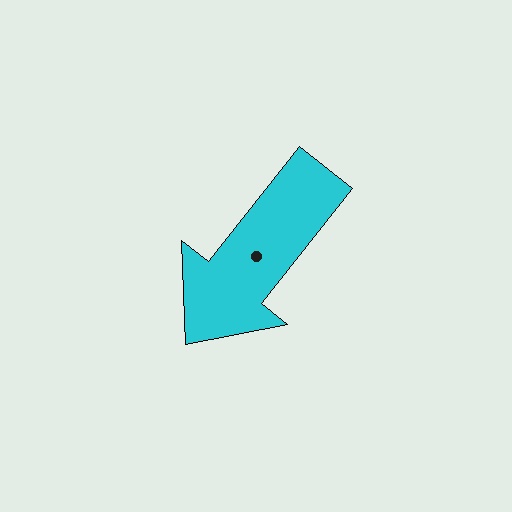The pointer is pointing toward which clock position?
Roughly 7 o'clock.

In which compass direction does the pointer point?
Southwest.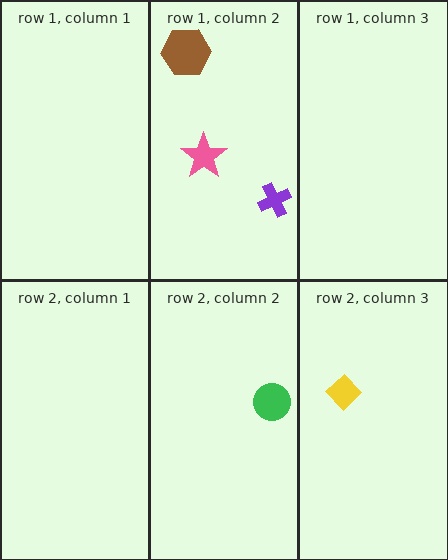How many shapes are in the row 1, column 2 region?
3.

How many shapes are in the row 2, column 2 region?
1.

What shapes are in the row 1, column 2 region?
The brown hexagon, the purple cross, the pink star.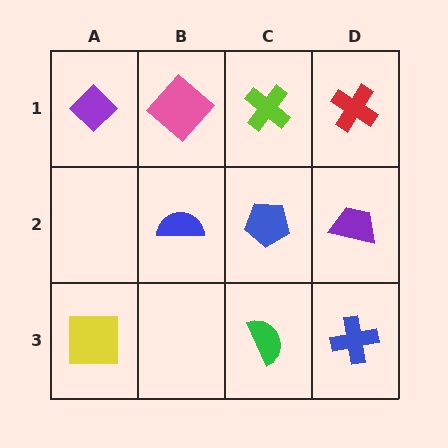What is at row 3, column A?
A yellow square.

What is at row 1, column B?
A pink diamond.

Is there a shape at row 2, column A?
No, that cell is empty.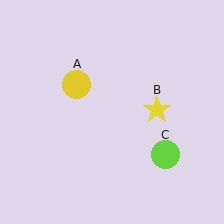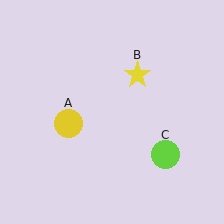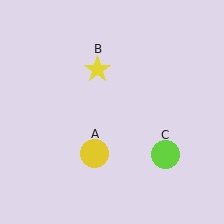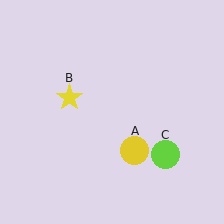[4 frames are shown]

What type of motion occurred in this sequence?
The yellow circle (object A), yellow star (object B) rotated counterclockwise around the center of the scene.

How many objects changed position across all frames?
2 objects changed position: yellow circle (object A), yellow star (object B).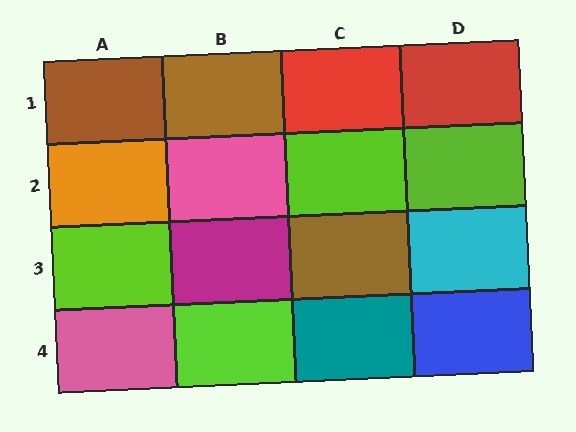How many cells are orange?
1 cell is orange.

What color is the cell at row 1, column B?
Brown.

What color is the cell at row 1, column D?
Red.